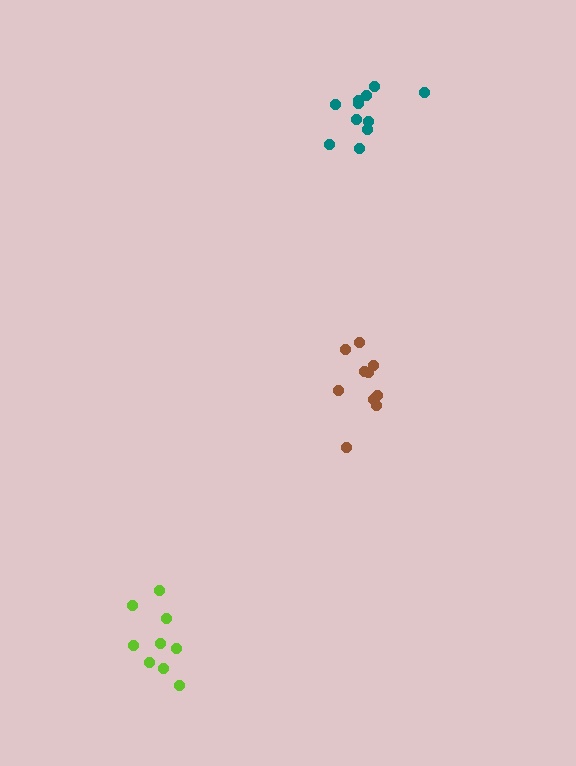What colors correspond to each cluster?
The clusters are colored: teal, brown, lime.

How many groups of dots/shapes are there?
There are 3 groups.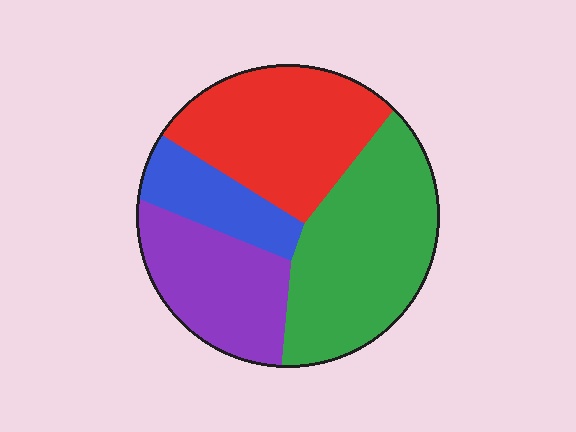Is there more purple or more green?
Green.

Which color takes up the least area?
Blue, at roughly 15%.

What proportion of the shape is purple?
Purple takes up about one fifth (1/5) of the shape.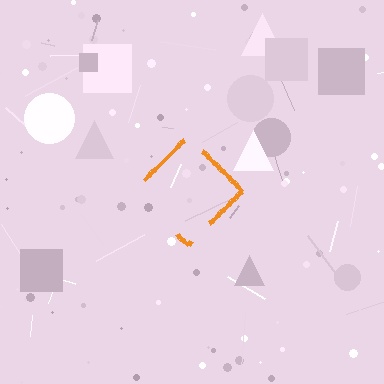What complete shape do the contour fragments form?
The contour fragments form a diamond.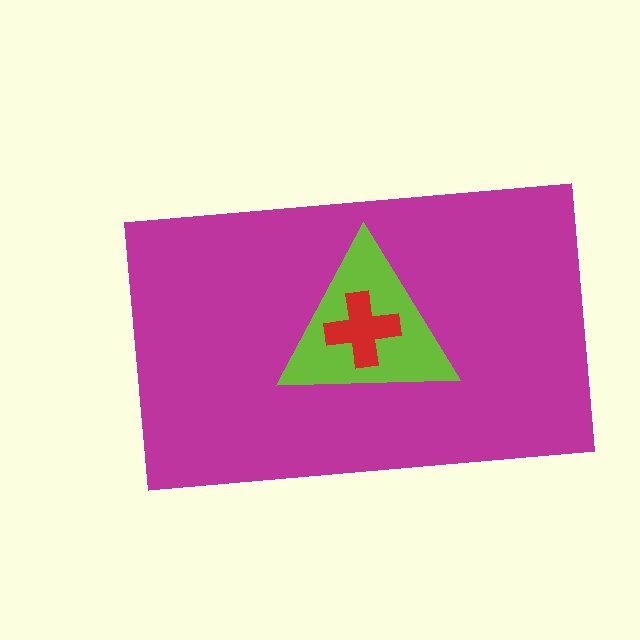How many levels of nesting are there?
3.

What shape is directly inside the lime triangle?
The red cross.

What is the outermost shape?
The magenta rectangle.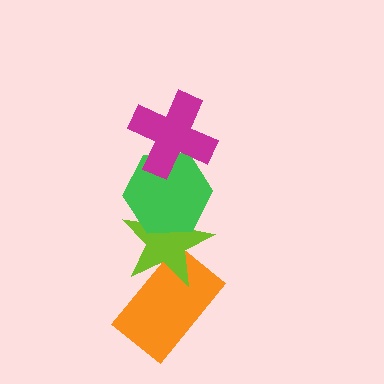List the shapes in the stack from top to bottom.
From top to bottom: the magenta cross, the green hexagon, the lime star, the orange rectangle.